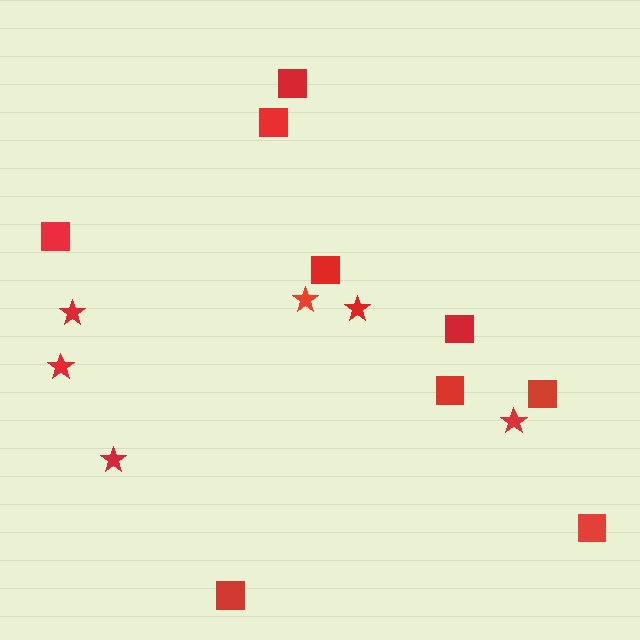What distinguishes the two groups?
There are 2 groups: one group of stars (6) and one group of squares (9).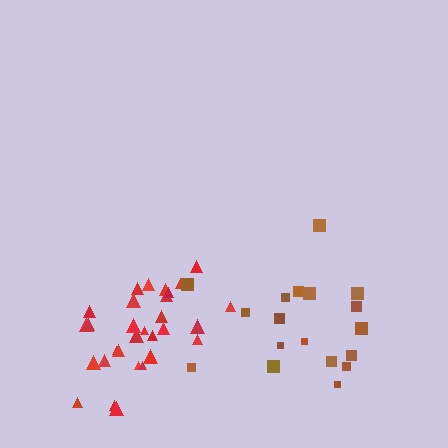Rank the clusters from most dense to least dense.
red, brown.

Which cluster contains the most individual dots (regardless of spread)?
Red (30).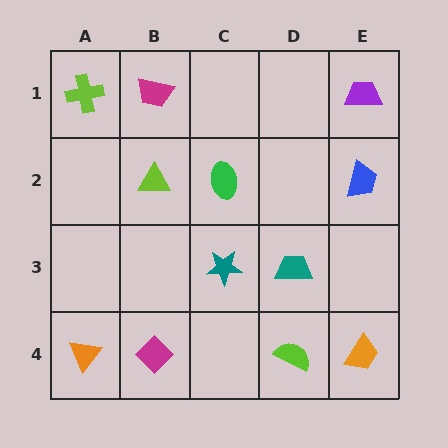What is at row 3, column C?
A teal star.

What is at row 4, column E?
An orange trapezoid.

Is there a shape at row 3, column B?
No, that cell is empty.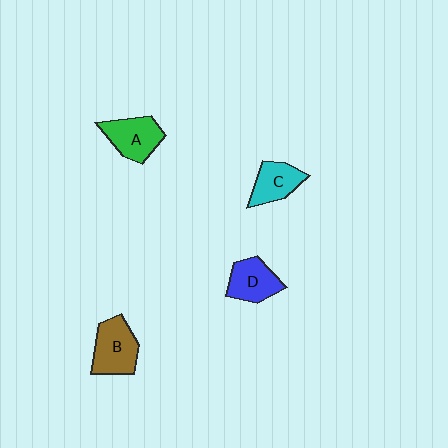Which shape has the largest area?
Shape B (brown).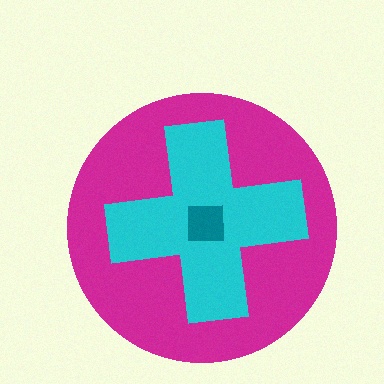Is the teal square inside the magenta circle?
Yes.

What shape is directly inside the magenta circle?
The cyan cross.